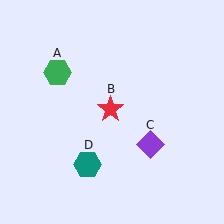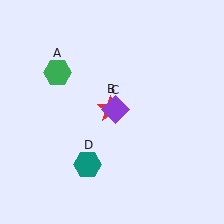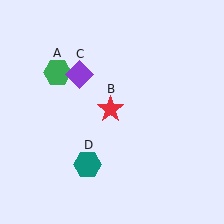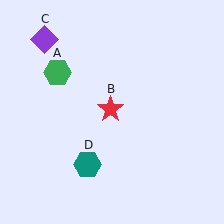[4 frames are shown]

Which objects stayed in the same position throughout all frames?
Green hexagon (object A) and red star (object B) and teal hexagon (object D) remained stationary.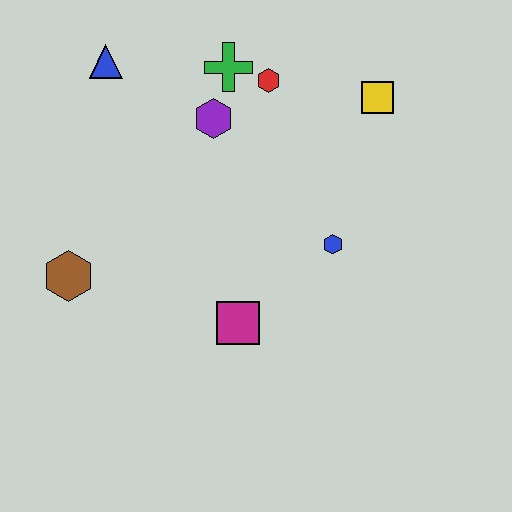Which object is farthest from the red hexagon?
The brown hexagon is farthest from the red hexagon.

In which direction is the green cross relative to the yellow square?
The green cross is to the left of the yellow square.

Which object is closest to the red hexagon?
The green cross is closest to the red hexagon.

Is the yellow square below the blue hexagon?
No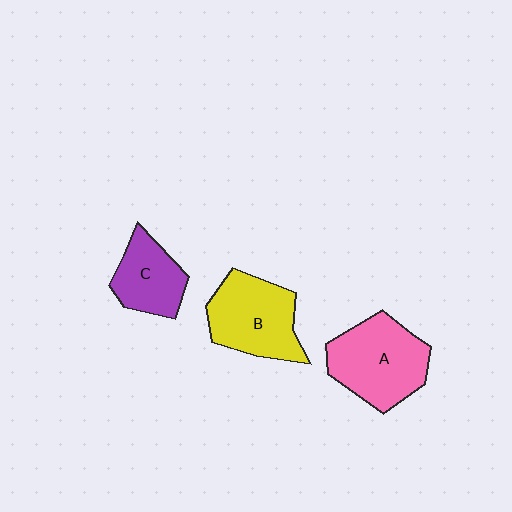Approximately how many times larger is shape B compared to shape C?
Approximately 1.4 times.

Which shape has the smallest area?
Shape C (purple).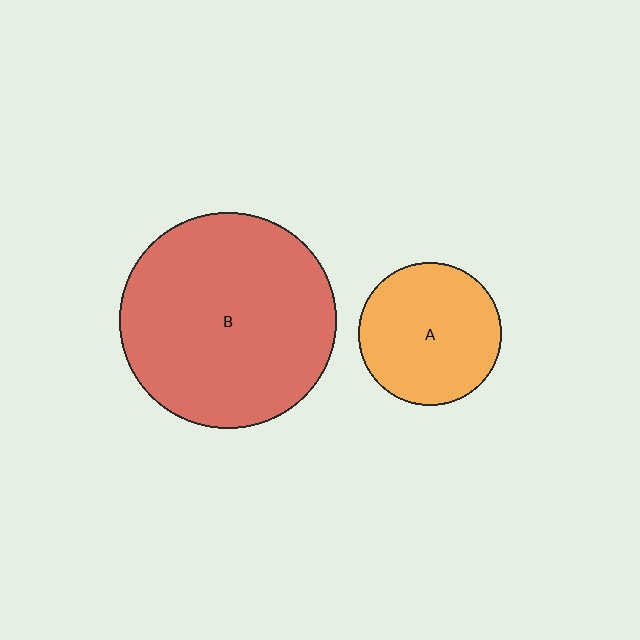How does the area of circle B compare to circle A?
Approximately 2.3 times.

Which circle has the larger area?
Circle B (red).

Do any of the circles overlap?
No, none of the circles overlap.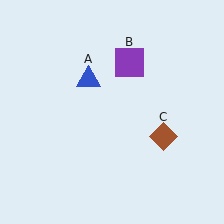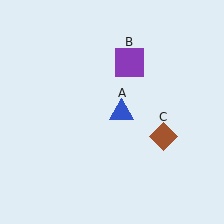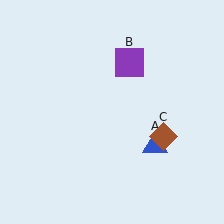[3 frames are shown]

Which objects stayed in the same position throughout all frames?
Purple square (object B) and brown diamond (object C) remained stationary.